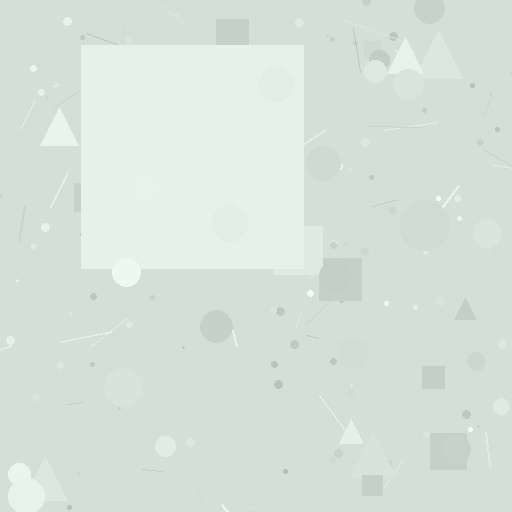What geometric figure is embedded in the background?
A square is embedded in the background.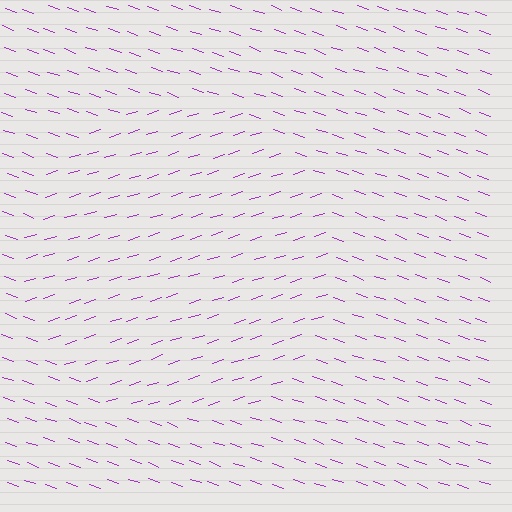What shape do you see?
I see a circle.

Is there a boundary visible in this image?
Yes, there is a texture boundary formed by a change in line orientation.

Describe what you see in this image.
The image is filled with small purple line segments. A circle region in the image has lines oriented differently from the surrounding lines, creating a visible texture boundary.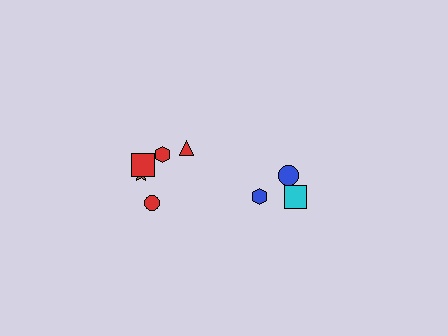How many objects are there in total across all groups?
There are 8 objects.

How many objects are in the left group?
There are 5 objects.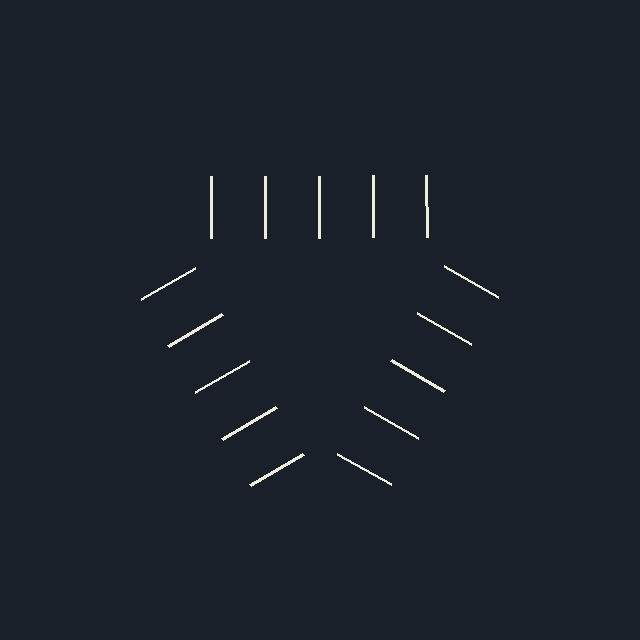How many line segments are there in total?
15 — 5 along each of the 3 edges.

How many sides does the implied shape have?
3 sides — the line-ends trace a triangle.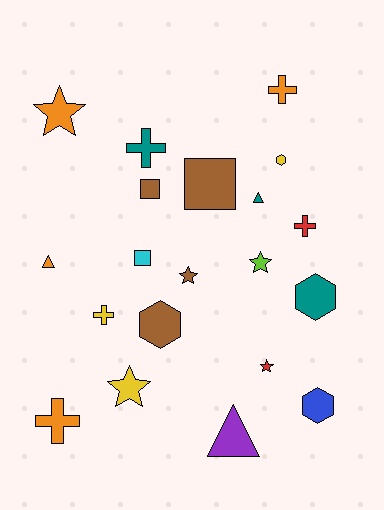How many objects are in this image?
There are 20 objects.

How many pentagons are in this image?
There are no pentagons.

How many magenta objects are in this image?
There are no magenta objects.